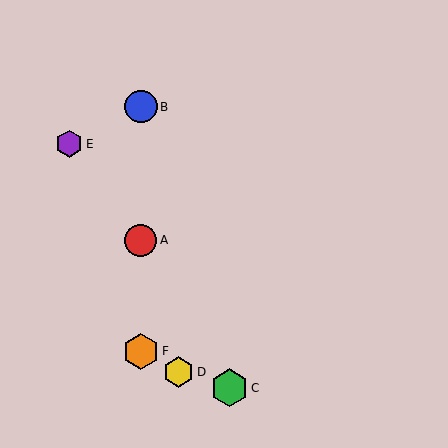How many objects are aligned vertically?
3 objects (A, B, F) are aligned vertically.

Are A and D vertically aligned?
No, A is at x≈141 and D is at x≈179.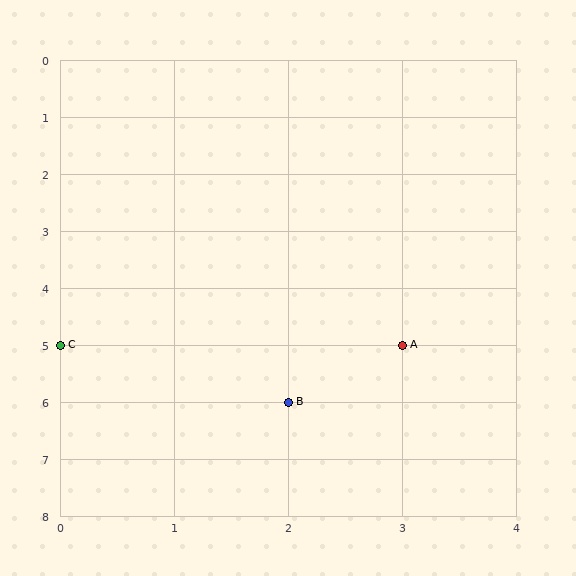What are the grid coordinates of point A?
Point A is at grid coordinates (3, 5).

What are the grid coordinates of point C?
Point C is at grid coordinates (0, 5).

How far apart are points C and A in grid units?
Points C and A are 3 columns apart.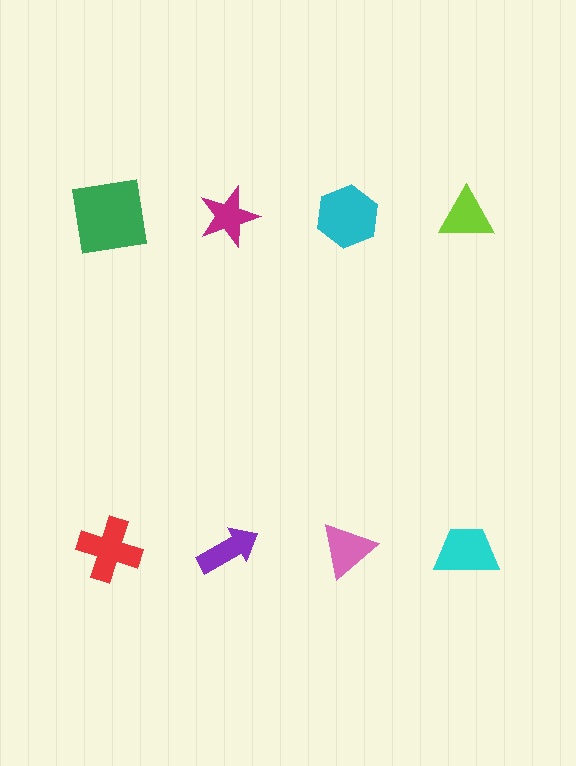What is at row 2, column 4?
A cyan trapezoid.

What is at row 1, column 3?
A cyan hexagon.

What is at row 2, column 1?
A red cross.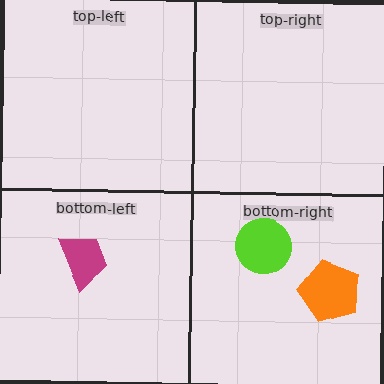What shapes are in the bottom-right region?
The lime circle, the orange pentagon.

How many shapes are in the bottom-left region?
1.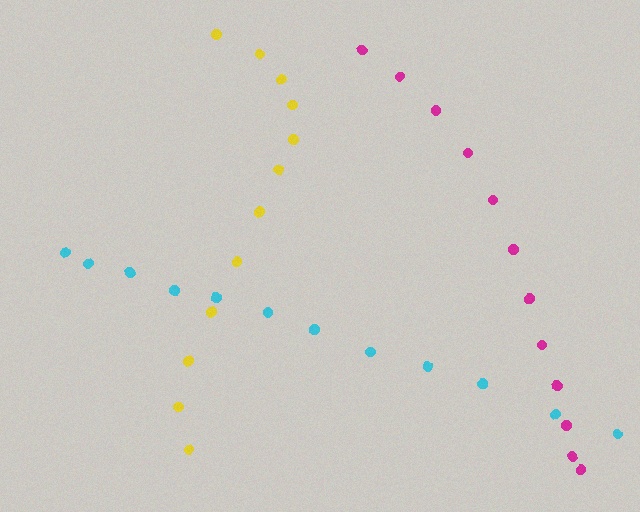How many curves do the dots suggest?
There are 3 distinct paths.